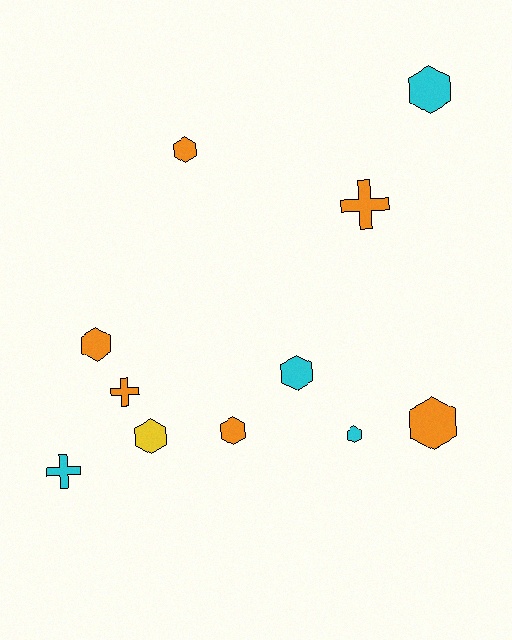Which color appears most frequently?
Orange, with 6 objects.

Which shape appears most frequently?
Hexagon, with 8 objects.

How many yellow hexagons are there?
There is 1 yellow hexagon.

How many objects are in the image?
There are 11 objects.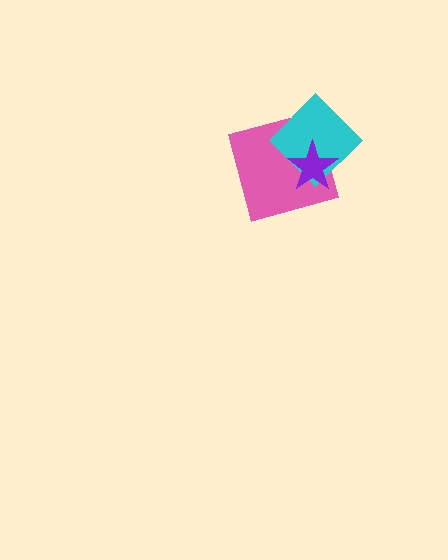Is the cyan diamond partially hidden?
Yes, it is partially covered by another shape.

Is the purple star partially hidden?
No, no other shape covers it.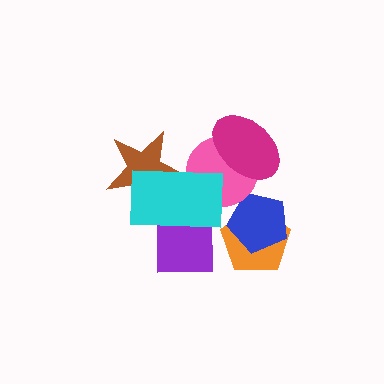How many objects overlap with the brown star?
1 object overlaps with the brown star.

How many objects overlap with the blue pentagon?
1 object overlaps with the blue pentagon.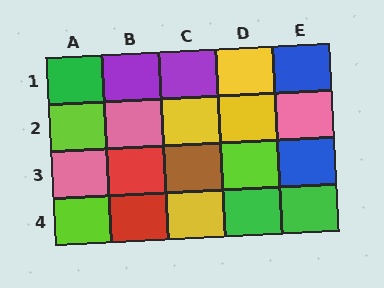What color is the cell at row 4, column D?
Green.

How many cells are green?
3 cells are green.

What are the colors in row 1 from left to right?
Green, purple, purple, yellow, blue.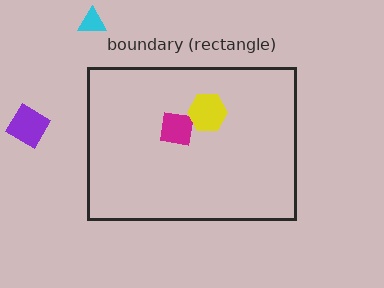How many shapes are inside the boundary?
2 inside, 2 outside.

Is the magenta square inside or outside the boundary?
Inside.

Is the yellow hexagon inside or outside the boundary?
Inside.